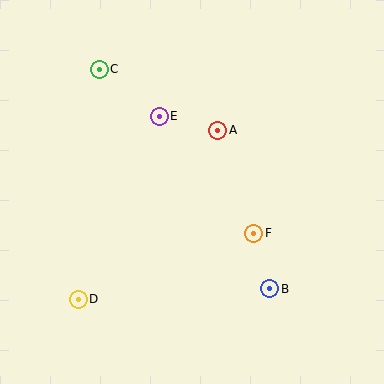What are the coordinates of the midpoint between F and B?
The midpoint between F and B is at (262, 261).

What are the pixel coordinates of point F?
Point F is at (254, 233).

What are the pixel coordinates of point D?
Point D is at (78, 299).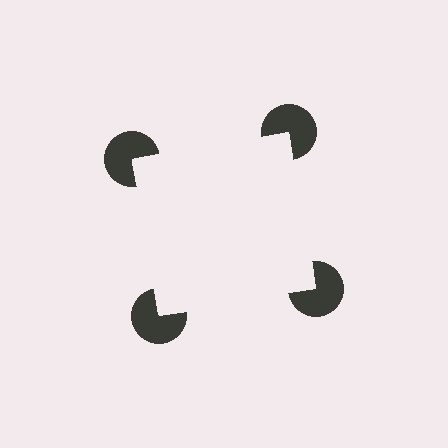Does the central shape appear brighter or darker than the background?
It typically appears slightly brighter than the background, even though no actual brightness change is drawn.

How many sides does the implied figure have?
4 sides.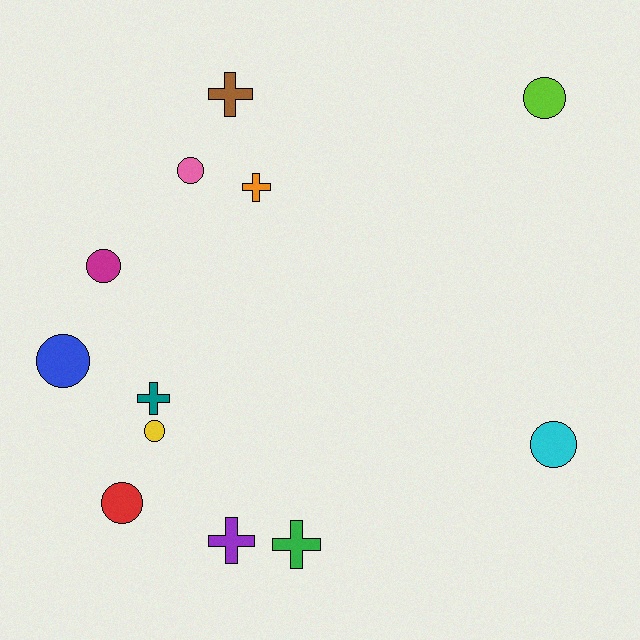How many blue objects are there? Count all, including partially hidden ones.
There is 1 blue object.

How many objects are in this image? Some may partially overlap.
There are 12 objects.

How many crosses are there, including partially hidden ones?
There are 5 crosses.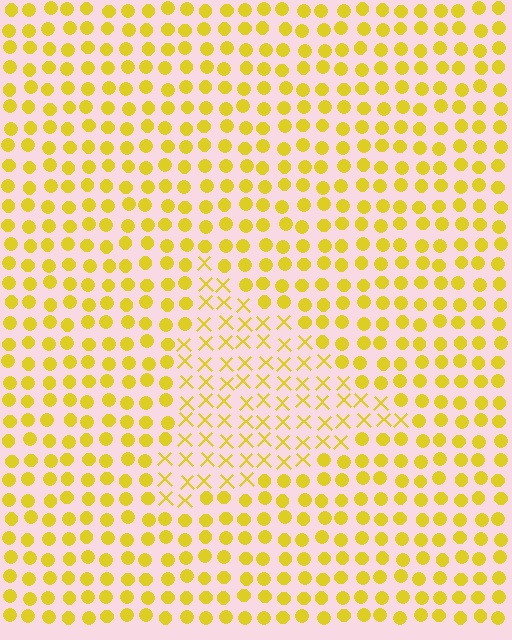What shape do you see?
I see a triangle.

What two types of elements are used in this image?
The image uses X marks inside the triangle region and circles outside it.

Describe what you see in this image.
The image is filled with small yellow elements arranged in a uniform grid. A triangle-shaped region contains X marks, while the surrounding area contains circles. The boundary is defined purely by the change in element shape.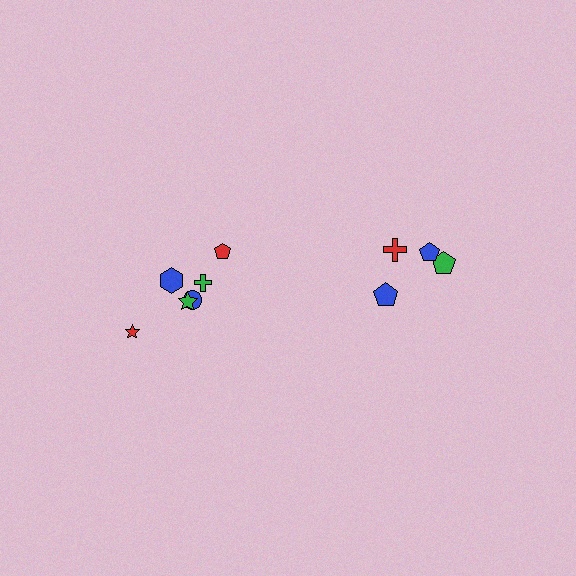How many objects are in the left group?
There are 6 objects.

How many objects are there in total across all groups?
There are 10 objects.